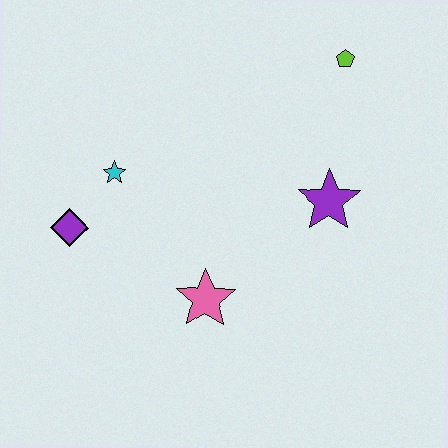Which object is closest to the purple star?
The lime pentagon is closest to the purple star.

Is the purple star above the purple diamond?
Yes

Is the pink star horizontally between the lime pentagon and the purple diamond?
Yes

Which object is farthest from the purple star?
The purple diamond is farthest from the purple star.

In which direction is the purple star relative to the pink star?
The purple star is to the right of the pink star.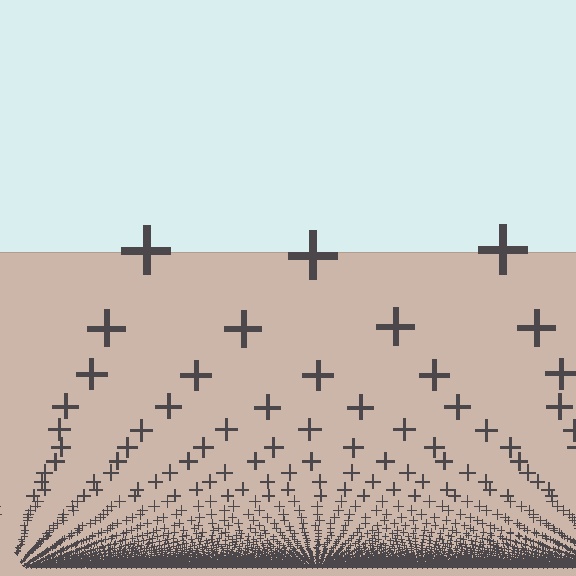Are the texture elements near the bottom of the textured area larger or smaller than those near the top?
Smaller. The gradient is inverted — elements near the bottom are smaller and denser.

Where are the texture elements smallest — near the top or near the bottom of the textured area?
Near the bottom.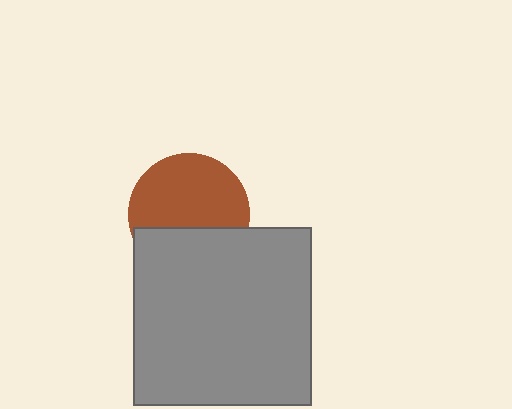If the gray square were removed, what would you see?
You would see the complete brown circle.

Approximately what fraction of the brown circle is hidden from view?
Roughly 36% of the brown circle is hidden behind the gray square.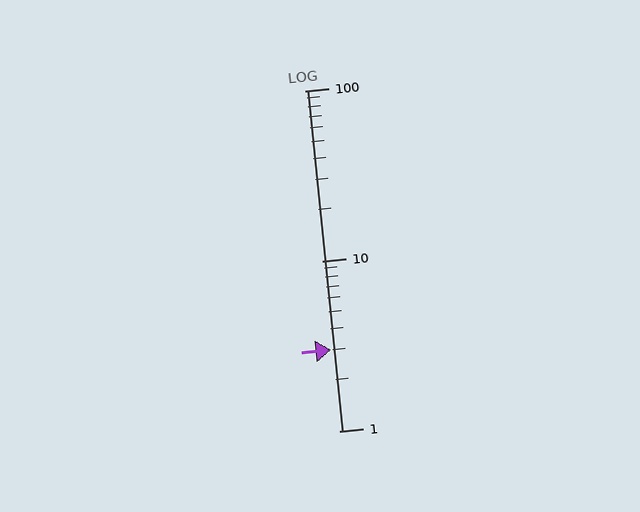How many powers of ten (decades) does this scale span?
The scale spans 2 decades, from 1 to 100.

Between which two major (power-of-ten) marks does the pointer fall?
The pointer is between 1 and 10.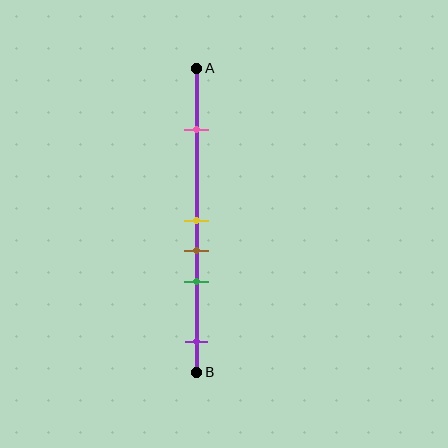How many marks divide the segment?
There are 5 marks dividing the segment.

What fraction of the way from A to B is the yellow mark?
The yellow mark is approximately 50% (0.5) of the way from A to B.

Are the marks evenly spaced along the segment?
No, the marks are not evenly spaced.